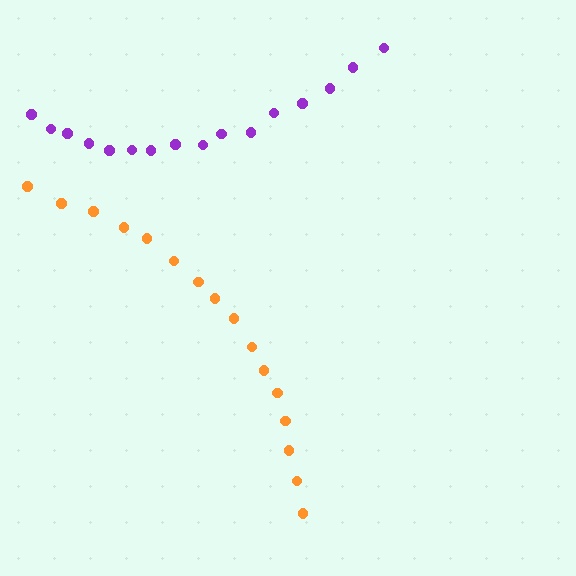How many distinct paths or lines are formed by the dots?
There are 2 distinct paths.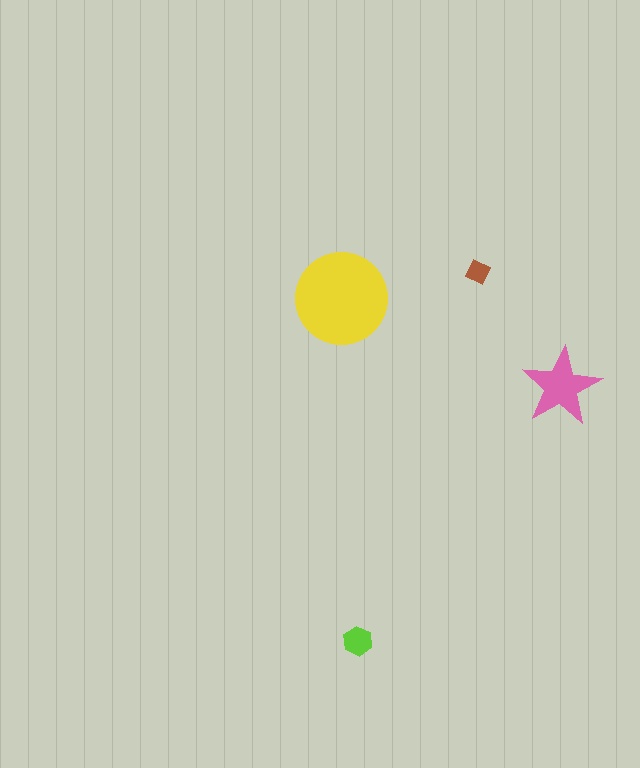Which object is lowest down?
The lime hexagon is bottommost.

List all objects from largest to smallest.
The yellow circle, the pink star, the lime hexagon, the brown diamond.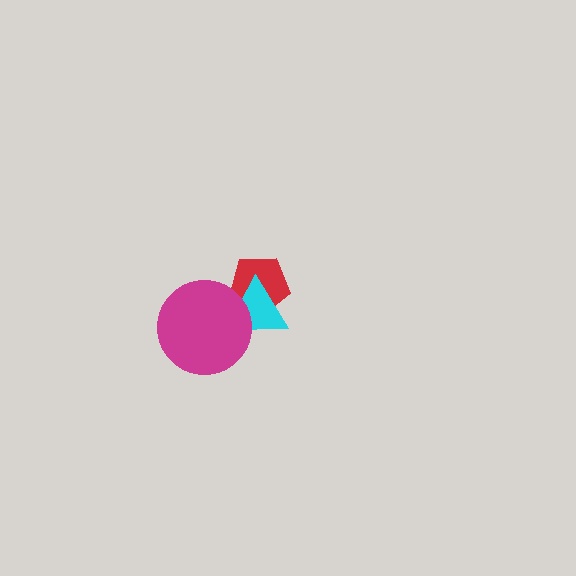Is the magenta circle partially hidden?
No, no other shape covers it.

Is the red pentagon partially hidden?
Yes, it is partially covered by another shape.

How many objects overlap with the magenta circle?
2 objects overlap with the magenta circle.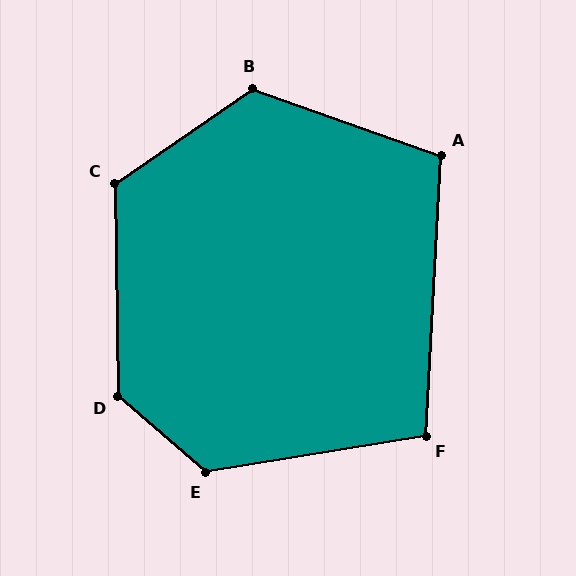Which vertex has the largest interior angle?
D, at approximately 132 degrees.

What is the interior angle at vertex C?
Approximately 124 degrees (obtuse).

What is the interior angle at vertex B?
Approximately 126 degrees (obtuse).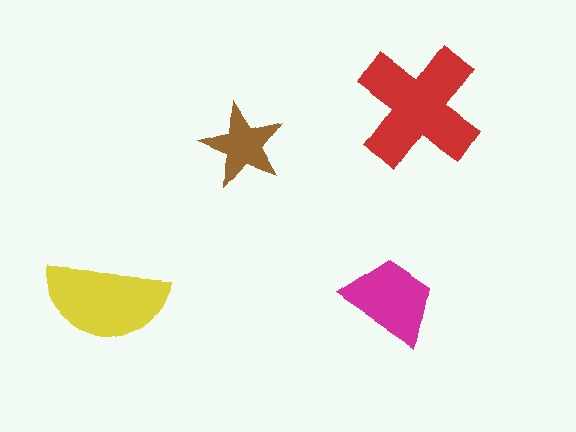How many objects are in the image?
There are 4 objects in the image.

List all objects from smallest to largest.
The brown star, the magenta trapezoid, the yellow semicircle, the red cross.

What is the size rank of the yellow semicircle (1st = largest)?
2nd.